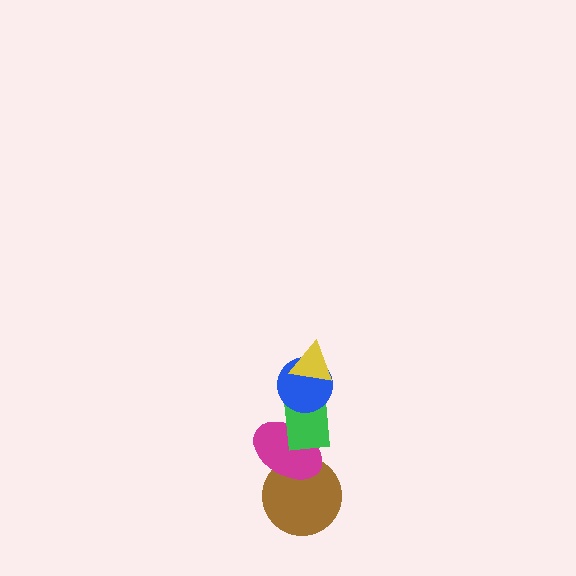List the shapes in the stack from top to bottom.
From top to bottom: the yellow triangle, the blue circle, the green rectangle, the magenta ellipse, the brown circle.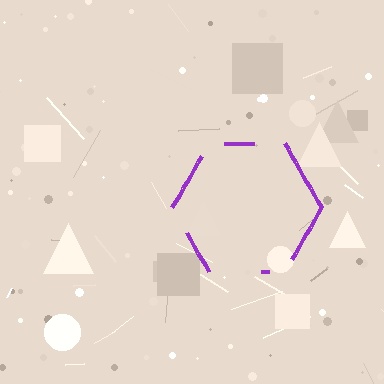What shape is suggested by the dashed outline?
The dashed outline suggests a hexagon.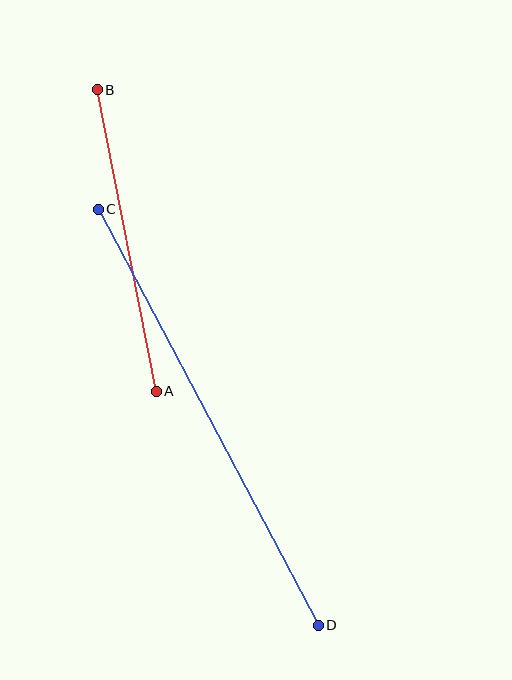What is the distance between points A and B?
The distance is approximately 307 pixels.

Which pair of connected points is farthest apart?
Points C and D are farthest apart.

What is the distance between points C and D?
The distance is approximately 471 pixels.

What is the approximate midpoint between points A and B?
The midpoint is at approximately (127, 240) pixels.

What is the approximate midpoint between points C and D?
The midpoint is at approximately (208, 417) pixels.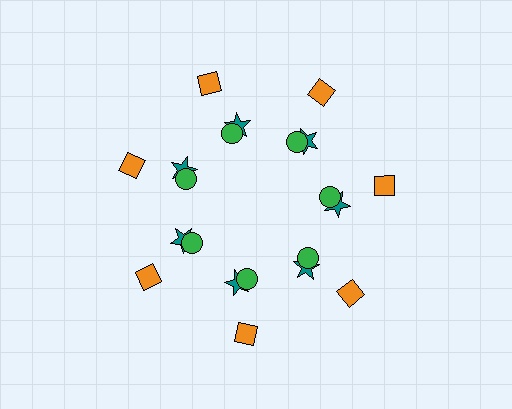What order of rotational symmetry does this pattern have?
This pattern has 7-fold rotational symmetry.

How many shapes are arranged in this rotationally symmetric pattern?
There are 21 shapes, arranged in 7 groups of 3.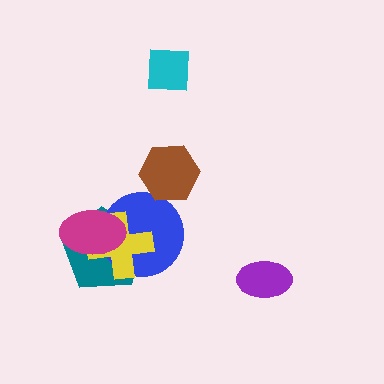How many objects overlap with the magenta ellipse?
3 objects overlap with the magenta ellipse.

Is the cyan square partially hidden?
No, no other shape covers it.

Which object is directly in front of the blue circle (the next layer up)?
The yellow cross is directly in front of the blue circle.